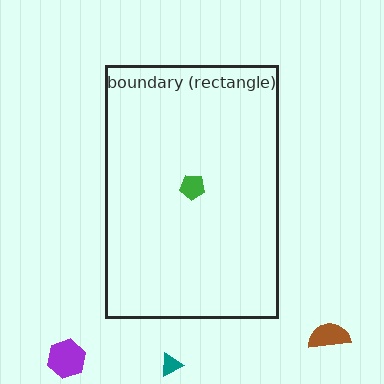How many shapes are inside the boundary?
1 inside, 3 outside.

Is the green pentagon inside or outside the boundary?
Inside.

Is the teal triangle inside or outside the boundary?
Outside.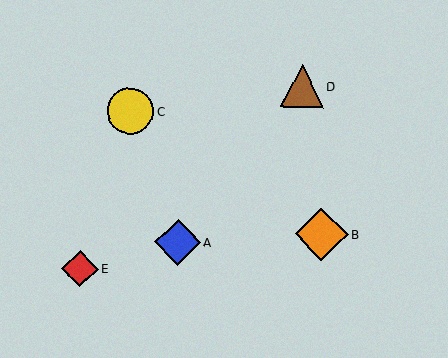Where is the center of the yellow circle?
The center of the yellow circle is at (130, 112).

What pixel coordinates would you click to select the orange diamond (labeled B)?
Click at (321, 234) to select the orange diamond B.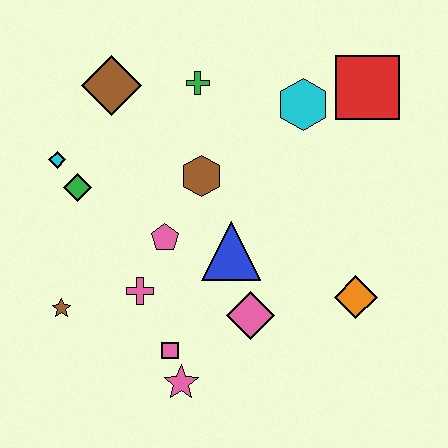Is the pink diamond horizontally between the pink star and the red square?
Yes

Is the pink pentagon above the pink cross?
Yes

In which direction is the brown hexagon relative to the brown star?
The brown hexagon is to the right of the brown star.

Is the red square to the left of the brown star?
No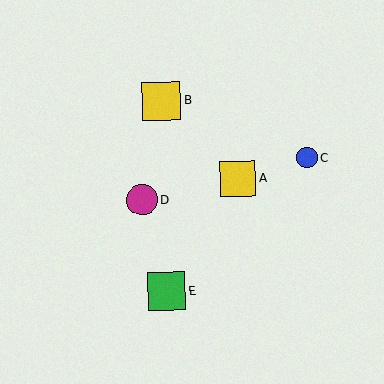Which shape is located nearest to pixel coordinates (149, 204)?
The magenta circle (labeled D) at (142, 200) is nearest to that location.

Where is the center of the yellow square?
The center of the yellow square is at (161, 101).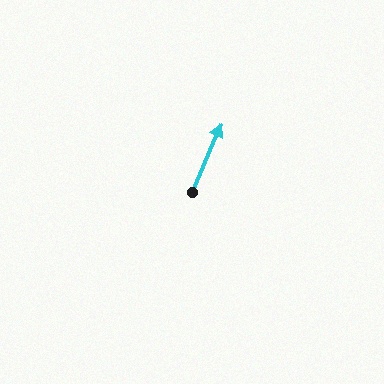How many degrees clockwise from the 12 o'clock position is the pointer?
Approximately 23 degrees.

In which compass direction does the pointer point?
Northeast.